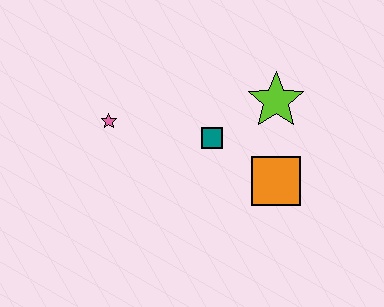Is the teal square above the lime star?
No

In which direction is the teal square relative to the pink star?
The teal square is to the right of the pink star.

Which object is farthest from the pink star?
The orange square is farthest from the pink star.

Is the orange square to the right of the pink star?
Yes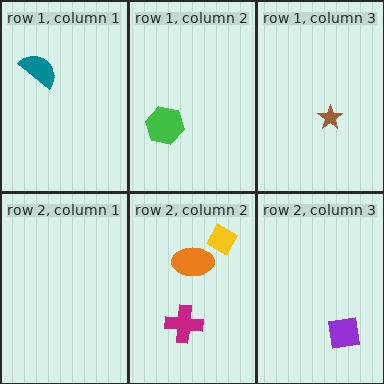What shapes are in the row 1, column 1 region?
The teal semicircle.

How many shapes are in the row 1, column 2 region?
1.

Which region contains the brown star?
The row 1, column 3 region.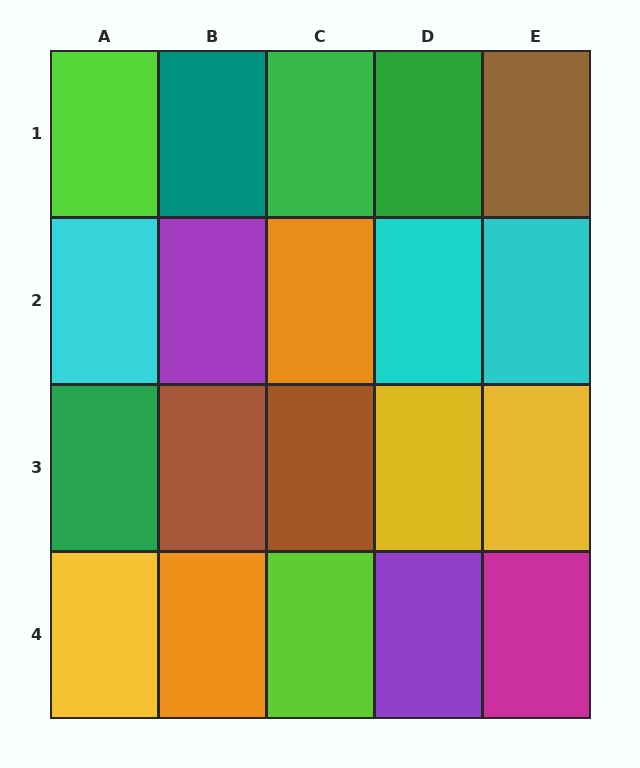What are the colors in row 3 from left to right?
Green, brown, brown, yellow, yellow.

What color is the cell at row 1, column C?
Green.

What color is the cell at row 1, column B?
Teal.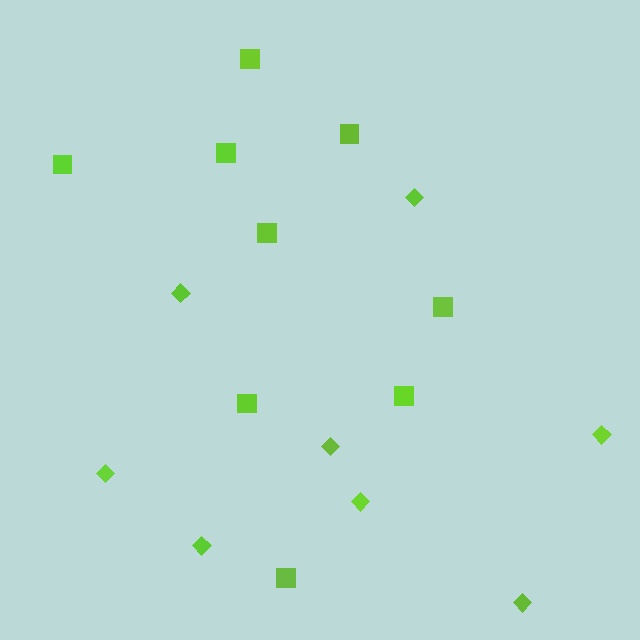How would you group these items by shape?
There are 2 groups: one group of diamonds (8) and one group of squares (9).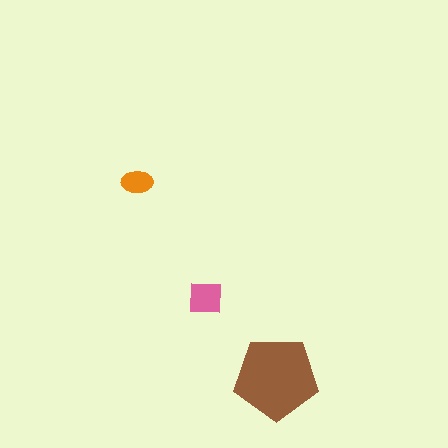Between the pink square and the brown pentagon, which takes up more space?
The brown pentagon.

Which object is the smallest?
The orange ellipse.